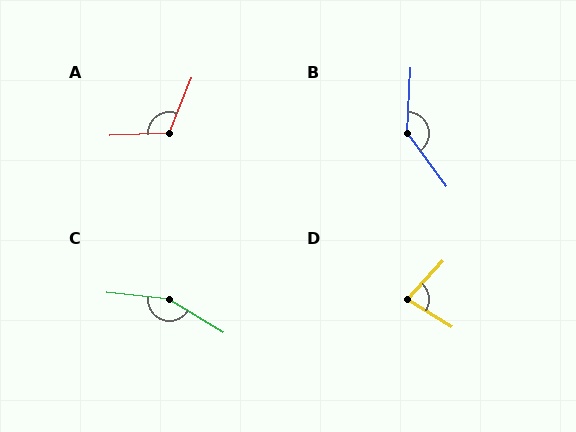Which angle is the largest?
C, at approximately 154 degrees.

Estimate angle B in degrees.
Approximately 141 degrees.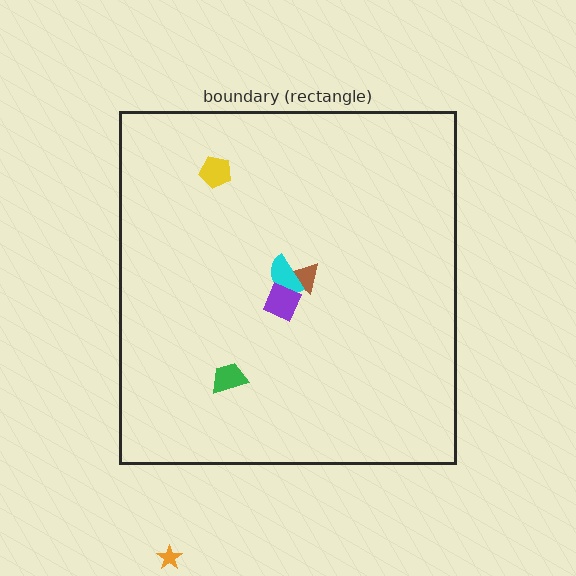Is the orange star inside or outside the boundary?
Outside.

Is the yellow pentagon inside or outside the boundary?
Inside.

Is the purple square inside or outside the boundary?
Inside.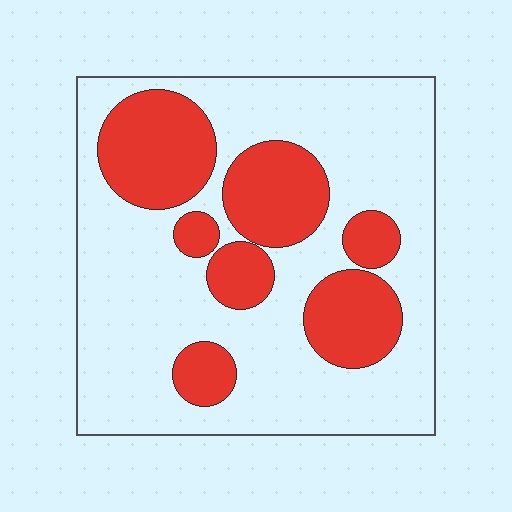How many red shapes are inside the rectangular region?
7.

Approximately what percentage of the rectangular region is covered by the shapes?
Approximately 30%.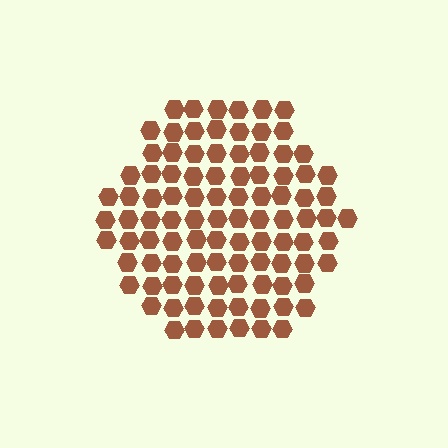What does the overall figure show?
The overall figure shows a hexagon.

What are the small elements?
The small elements are hexagons.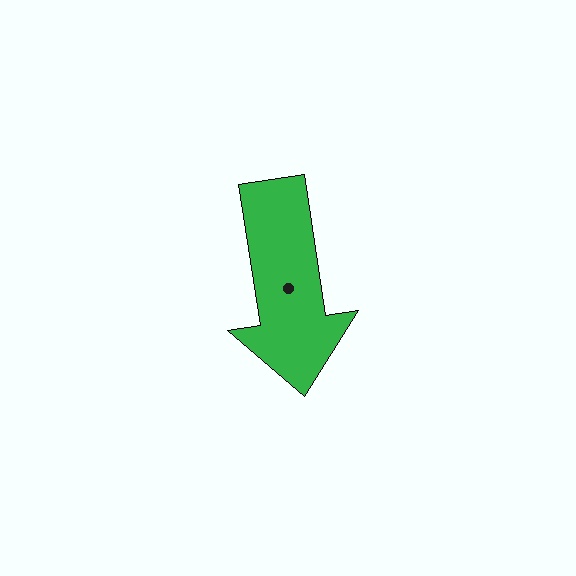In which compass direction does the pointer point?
South.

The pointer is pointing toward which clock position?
Roughly 6 o'clock.